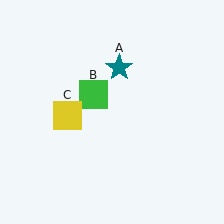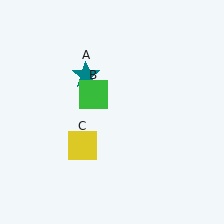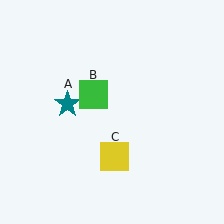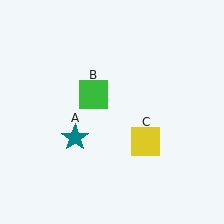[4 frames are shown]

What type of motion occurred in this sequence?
The teal star (object A), yellow square (object C) rotated counterclockwise around the center of the scene.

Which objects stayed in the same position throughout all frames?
Green square (object B) remained stationary.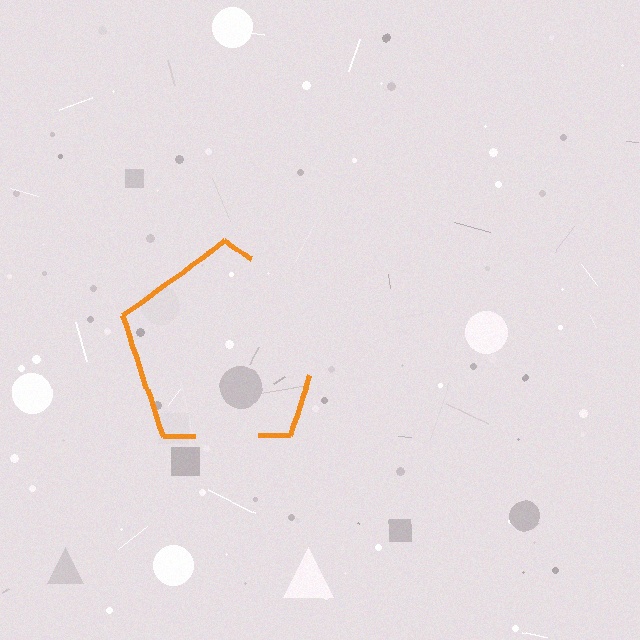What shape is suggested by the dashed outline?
The dashed outline suggests a pentagon.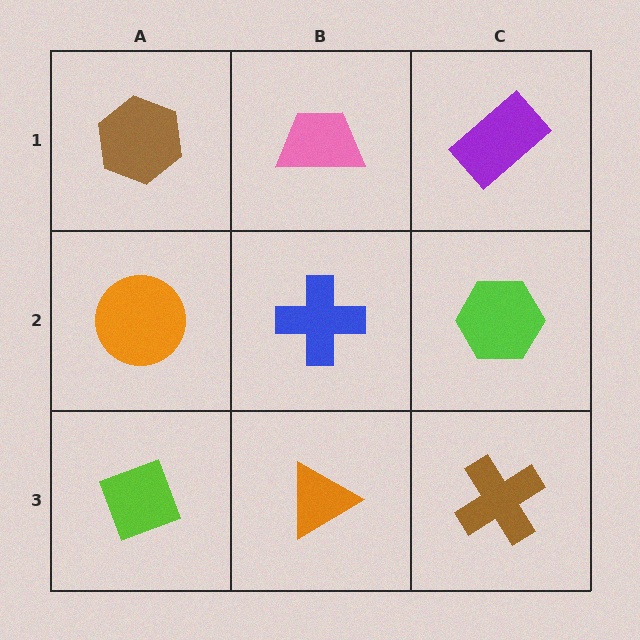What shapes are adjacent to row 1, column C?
A lime hexagon (row 2, column C), a pink trapezoid (row 1, column B).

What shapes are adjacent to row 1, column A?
An orange circle (row 2, column A), a pink trapezoid (row 1, column B).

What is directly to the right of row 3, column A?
An orange triangle.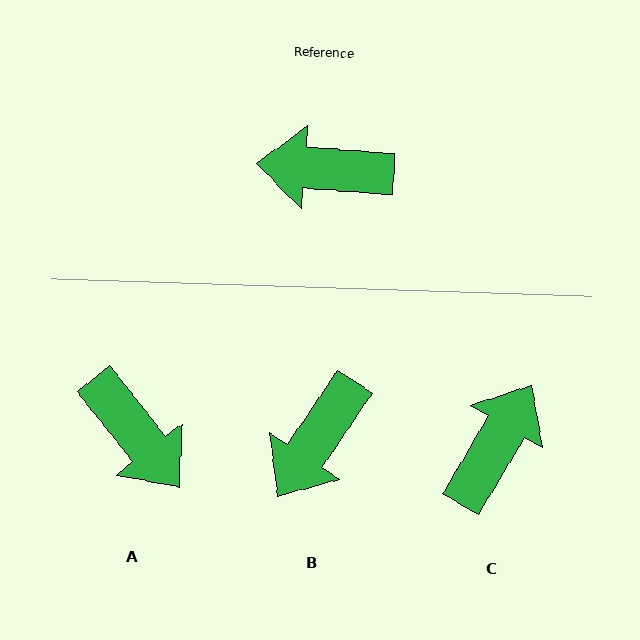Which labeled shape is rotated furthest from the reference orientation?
A, about 133 degrees away.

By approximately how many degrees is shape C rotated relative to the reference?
Approximately 116 degrees clockwise.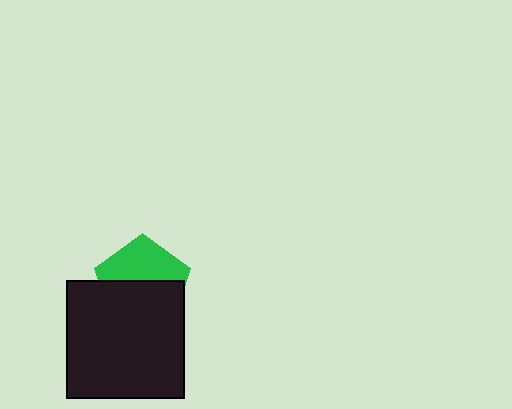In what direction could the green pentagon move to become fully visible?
The green pentagon could move up. That would shift it out from behind the black square entirely.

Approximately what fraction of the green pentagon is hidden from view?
Roughly 56% of the green pentagon is hidden behind the black square.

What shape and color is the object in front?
The object in front is a black square.